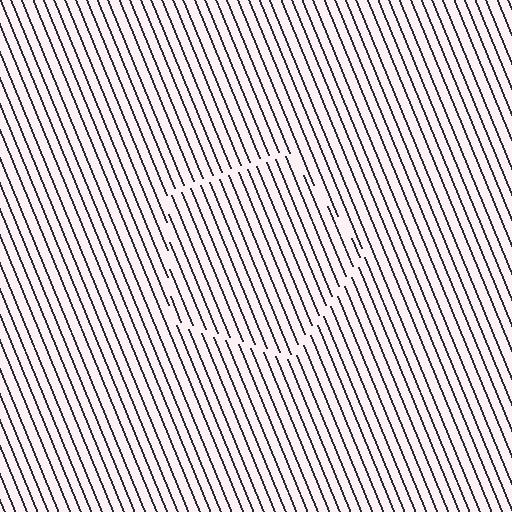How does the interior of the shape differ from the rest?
The interior of the shape contains the same grating, shifted by half a period — the contour is defined by the phase discontinuity where line-ends from the inner and outer gratings abut.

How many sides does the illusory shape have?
5 sides — the line-ends trace a pentagon.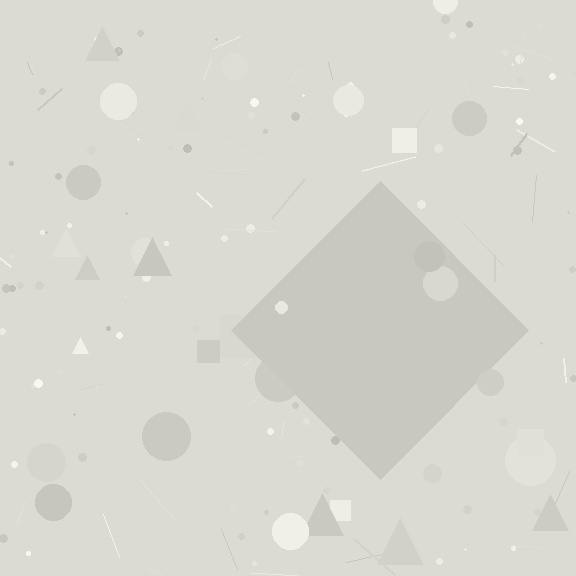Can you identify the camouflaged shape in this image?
The camouflaged shape is a diamond.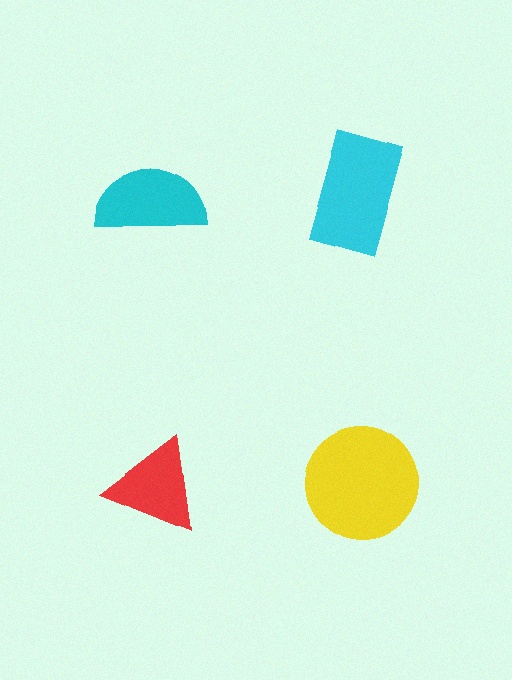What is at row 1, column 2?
A cyan rectangle.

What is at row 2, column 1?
A red triangle.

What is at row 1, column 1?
A cyan semicircle.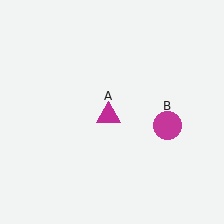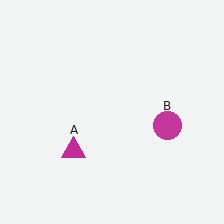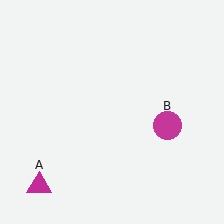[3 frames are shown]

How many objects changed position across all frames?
1 object changed position: magenta triangle (object A).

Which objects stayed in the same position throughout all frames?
Magenta circle (object B) remained stationary.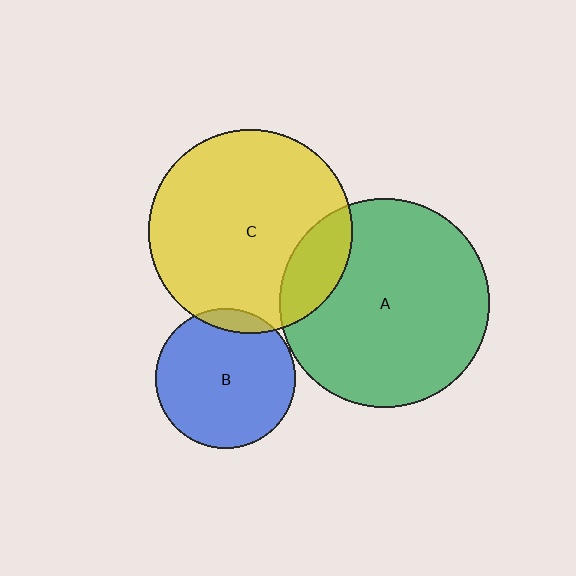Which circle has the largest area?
Circle A (green).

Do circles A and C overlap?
Yes.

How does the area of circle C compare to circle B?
Approximately 2.1 times.